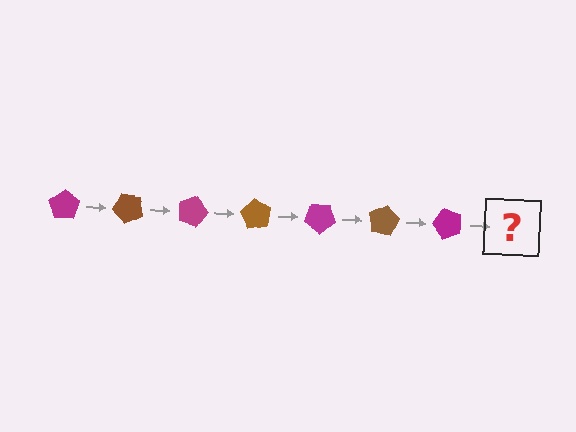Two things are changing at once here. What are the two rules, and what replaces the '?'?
The two rules are that it rotates 45 degrees each step and the color cycles through magenta and brown. The '?' should be a brown pentagon, rotated 315 degrees from the start.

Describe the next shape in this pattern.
It should be a brown pentagon, rotated 315 degrees from the start.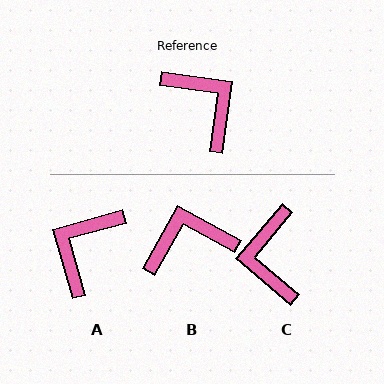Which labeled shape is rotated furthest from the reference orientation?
C, about 148 degrees away.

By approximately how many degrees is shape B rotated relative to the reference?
Approximately 70 degrees counter-clockwise.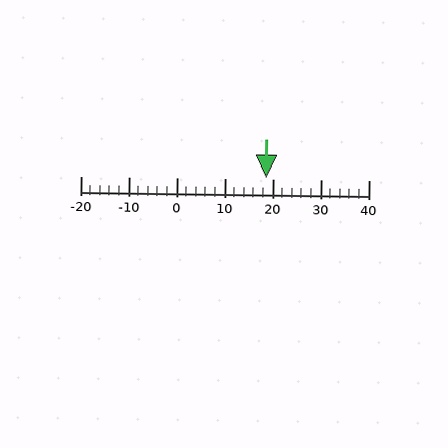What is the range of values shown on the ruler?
The ruler shows values from -20 to 40.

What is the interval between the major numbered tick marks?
The major tick marks are spaced 10 units apart.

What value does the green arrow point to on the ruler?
The green arrow points to approximately 19.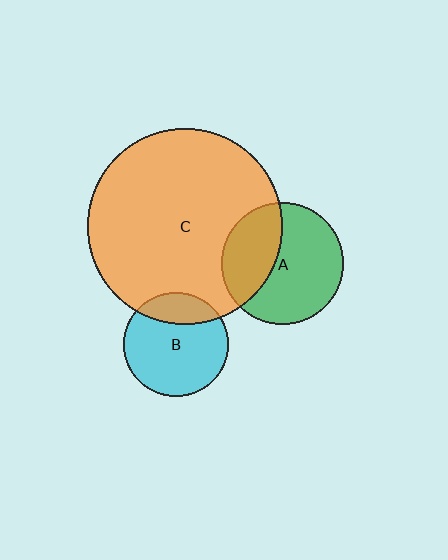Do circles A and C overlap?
Yes.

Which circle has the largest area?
Circle C (orange).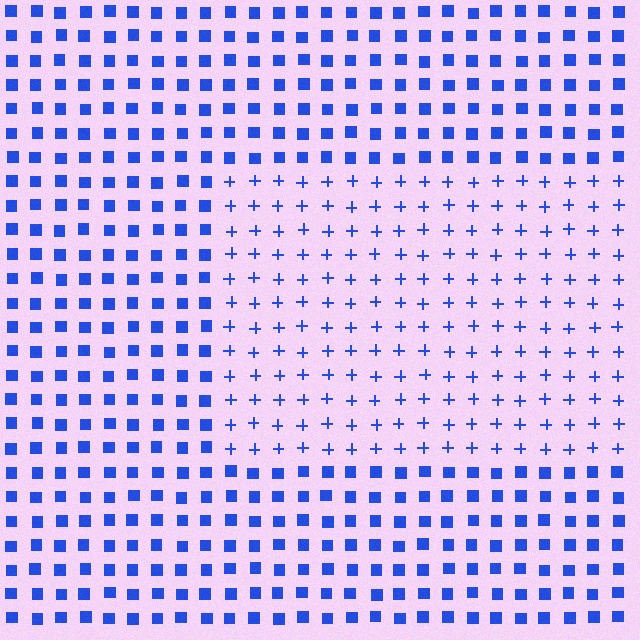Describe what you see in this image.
The image is filled with small blue elements arranged in a uniform grid. A rectangle-shaped region contains plus signs, while the surrounding area contains squares. The boundary is defined purely by the change in element shape.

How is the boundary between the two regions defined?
The boundary is defined by a change in element shape: plus signs inside vs. squares outside. All elements share the same color and spacing.